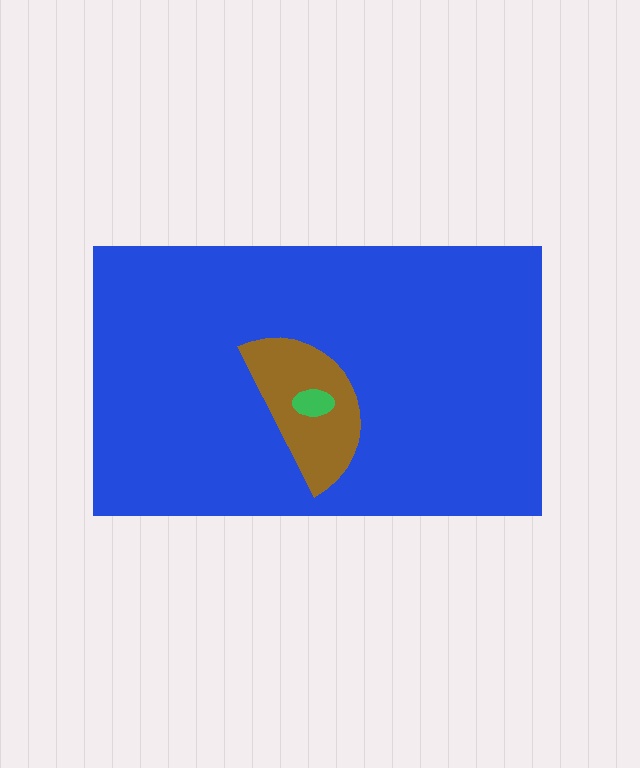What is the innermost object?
The green ellipse.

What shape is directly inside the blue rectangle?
The brown semicircle.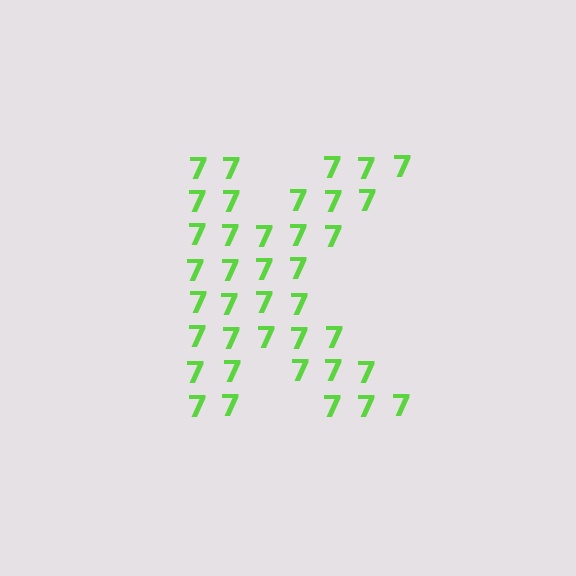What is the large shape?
The large shape is the letter K.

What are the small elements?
The small elements are digit 7's.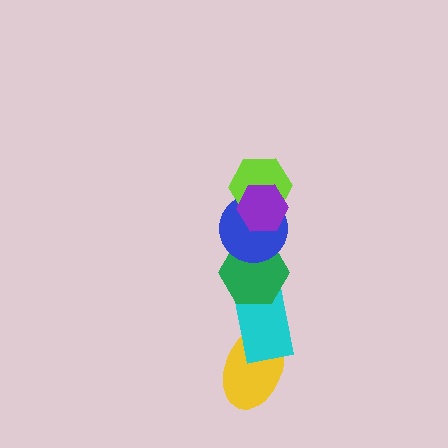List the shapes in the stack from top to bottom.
From top to bottom: the purple hexagon, the lime hexagon, the blue circle, the green hexagon, the cyan rectangle, the yellow ellipse.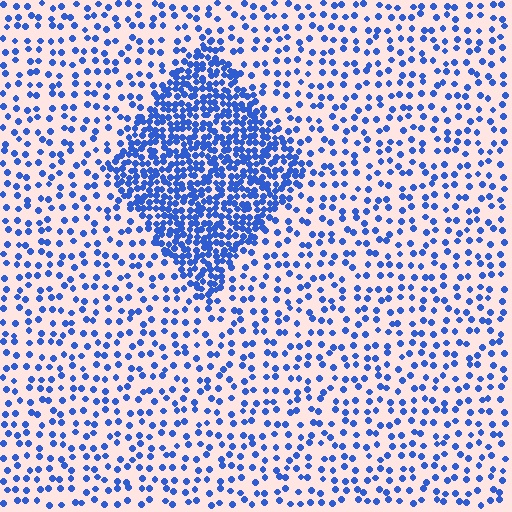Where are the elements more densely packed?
The elements are more densely packed inside the diamond boundary.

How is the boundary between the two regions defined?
The boundary is defined by a change in element density (approximately 2.9x ratio). All elements are the same color, size, and shape.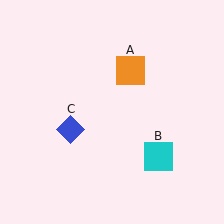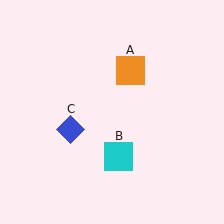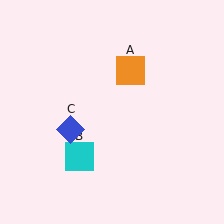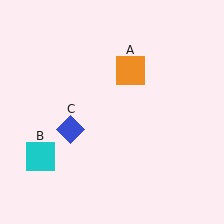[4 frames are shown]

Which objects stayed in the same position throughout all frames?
Orange square (object A) and blue diamond (object C) remained stationary.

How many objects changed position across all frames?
1 object changed position: cyan square (object B).